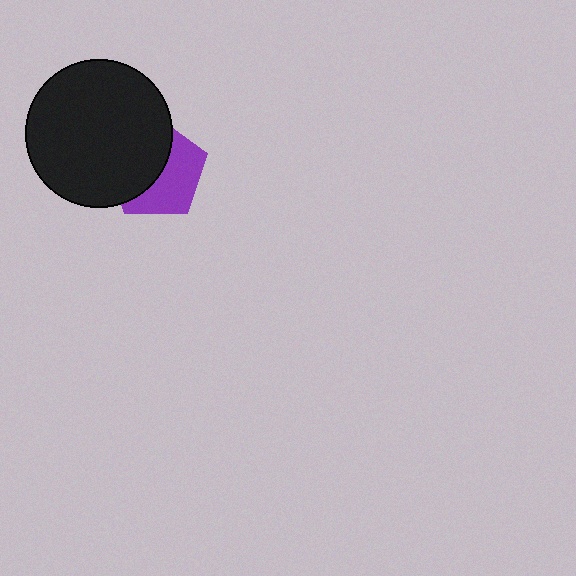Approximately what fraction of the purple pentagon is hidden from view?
Roughly 51% of the purple pentagon is hidden behind the black circle.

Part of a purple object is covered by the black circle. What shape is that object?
It is a pentagon.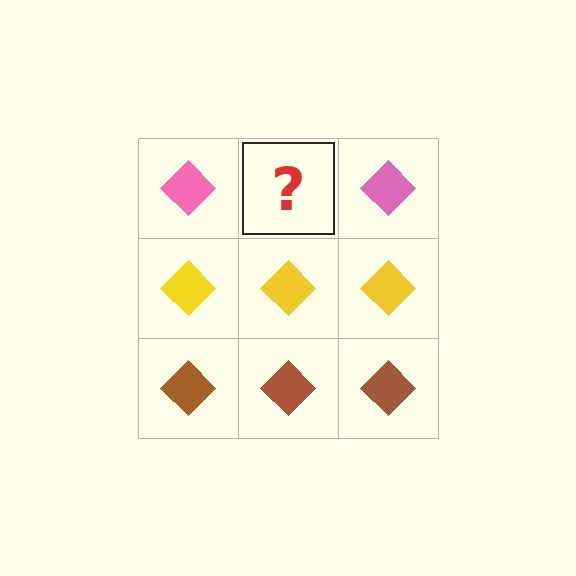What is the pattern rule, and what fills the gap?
The rule is that each row has a consistent color. The gap should be filled with a pink diamond.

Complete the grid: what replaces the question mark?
The question mark should be replaced with a pink diamond.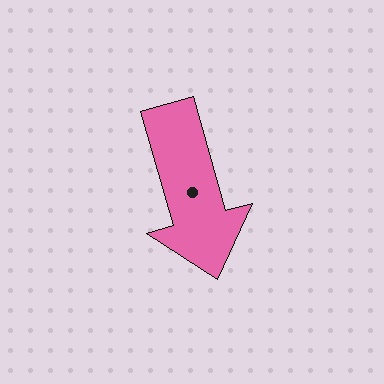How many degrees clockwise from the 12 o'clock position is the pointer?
Approximately 164 degrees.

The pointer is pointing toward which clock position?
Roughly 5 o'clock.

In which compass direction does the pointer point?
South.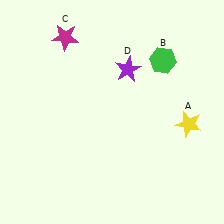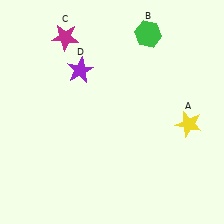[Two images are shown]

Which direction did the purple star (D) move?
The purple star (D) moved left.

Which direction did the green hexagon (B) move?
The green hexagon (B) moved up.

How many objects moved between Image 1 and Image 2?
2 objects moved between the two images.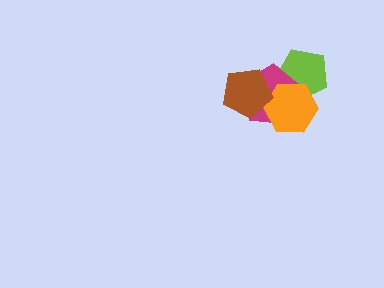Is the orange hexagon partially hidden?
Yes, it is partially covered by another shape.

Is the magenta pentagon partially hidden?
Yes, it is partially covered by another shape.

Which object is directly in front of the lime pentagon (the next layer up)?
The magenta pentagon is directly in front of the lime pentagon.